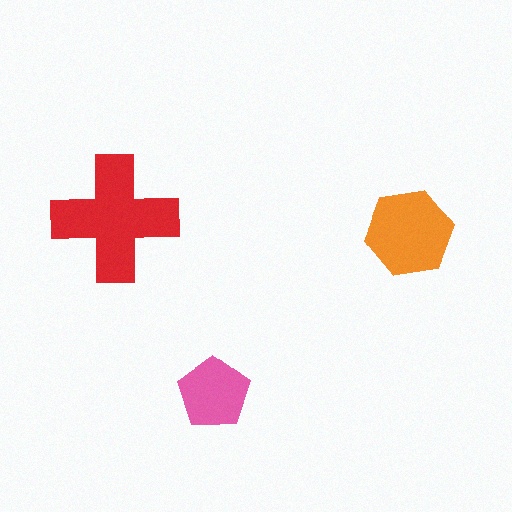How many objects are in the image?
There are 3 objects in the image.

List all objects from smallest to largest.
The pink pentagon, the orange hexagon, the red cross.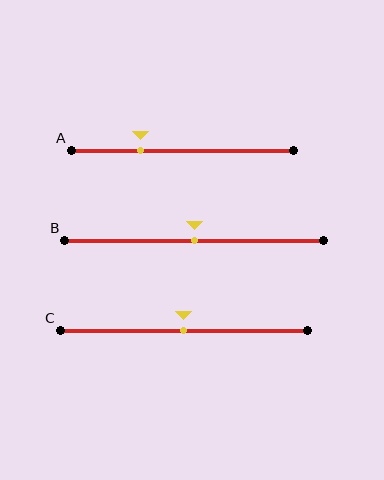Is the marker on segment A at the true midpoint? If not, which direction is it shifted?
No, the marker on segment A is shifted to the left by about 19% of the segment length.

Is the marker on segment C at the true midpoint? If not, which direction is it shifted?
Yes, the marker on segment C is at the true midpoint.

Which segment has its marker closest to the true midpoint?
Segment B has its marker closest to the true midpoint.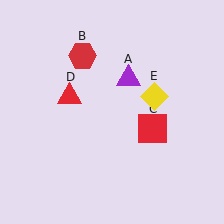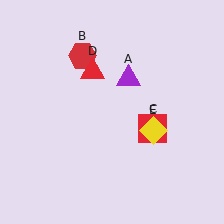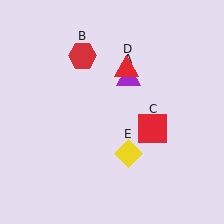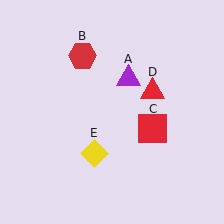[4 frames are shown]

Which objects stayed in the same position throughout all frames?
Purple triangle (object A) and red hexagon (object B) and red square (object C) remained stationary.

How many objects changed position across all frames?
2 objects changed position: red triangle (object D), yellow diamond (object E).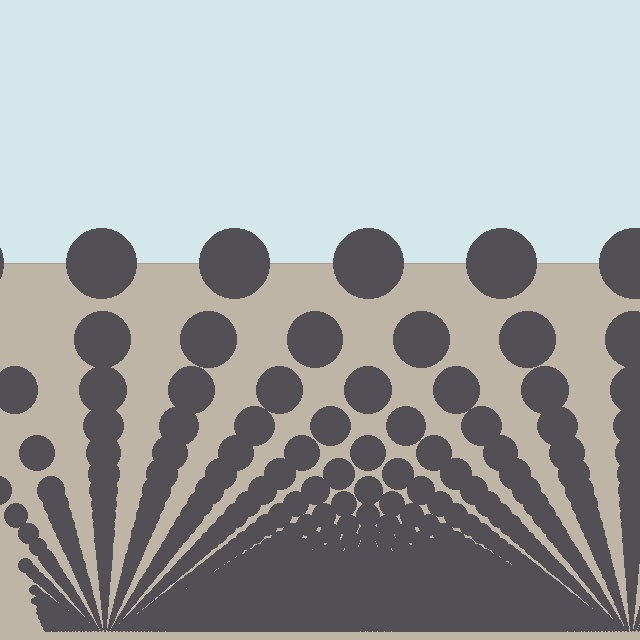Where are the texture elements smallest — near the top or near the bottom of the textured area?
Near the bottom.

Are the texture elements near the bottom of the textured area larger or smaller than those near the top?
Smaller. The gradient is inverted — elements near the bottom are smaller and denser.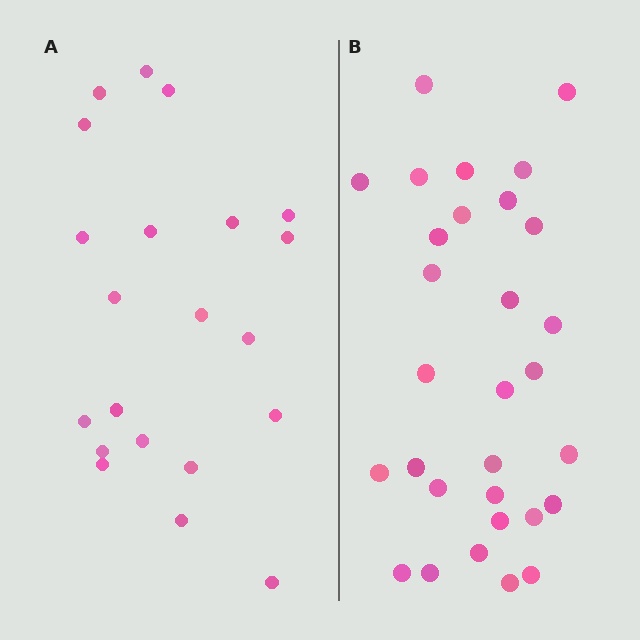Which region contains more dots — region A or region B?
Region B (the right region) has more dots.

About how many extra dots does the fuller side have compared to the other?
Region B has roughly 8 or so more dots than region A.